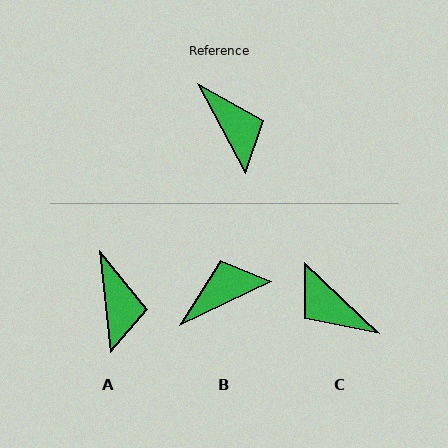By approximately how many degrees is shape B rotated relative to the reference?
Approximately 87 degrees counter-clockwise.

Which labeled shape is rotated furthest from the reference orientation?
C, about 162 degrees away.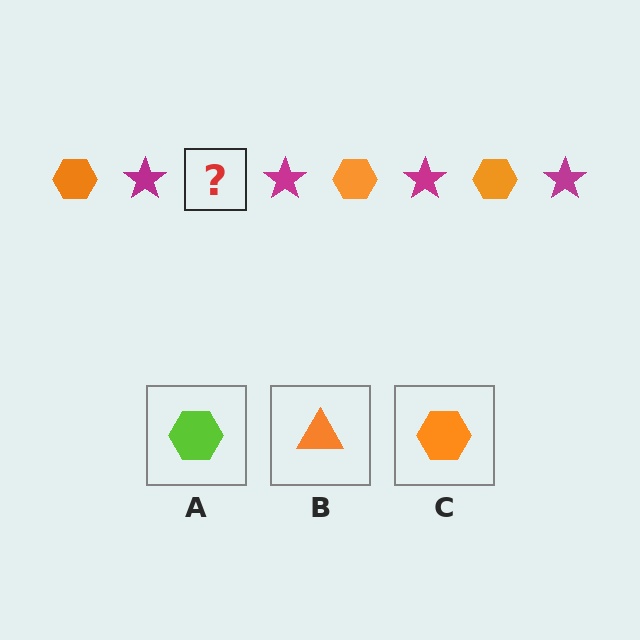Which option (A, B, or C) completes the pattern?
C.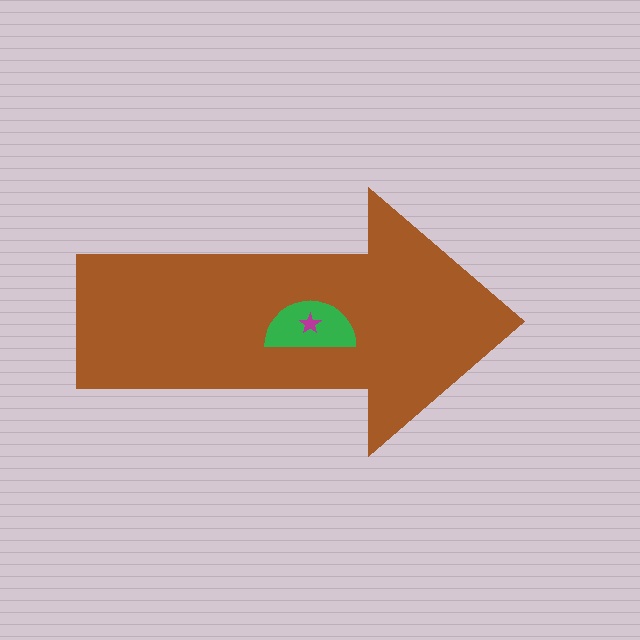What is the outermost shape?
The brown arrow.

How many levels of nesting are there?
3.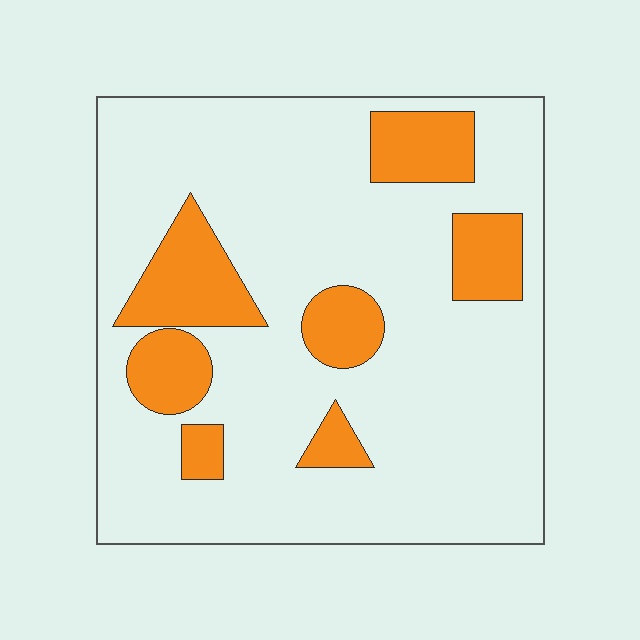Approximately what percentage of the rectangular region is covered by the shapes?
Approximately 20%.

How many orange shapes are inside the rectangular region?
7.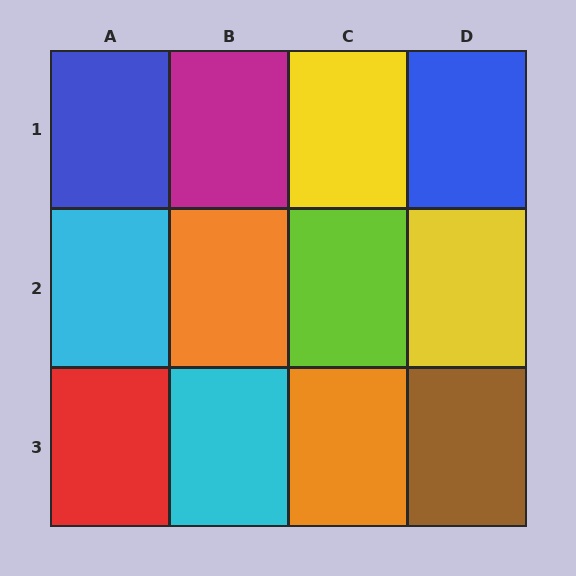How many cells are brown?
1 cell is brown.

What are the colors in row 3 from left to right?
Red, cyan, orange, brown.